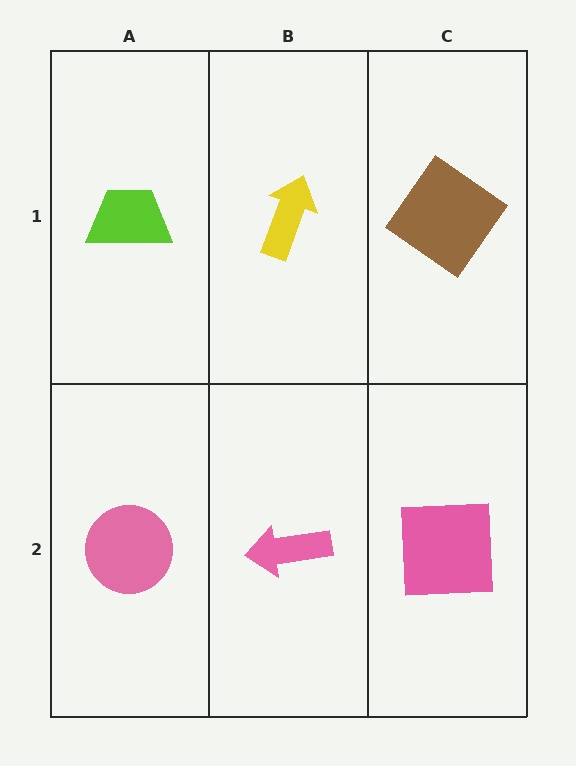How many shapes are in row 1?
3 shapes.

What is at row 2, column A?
A pink circle.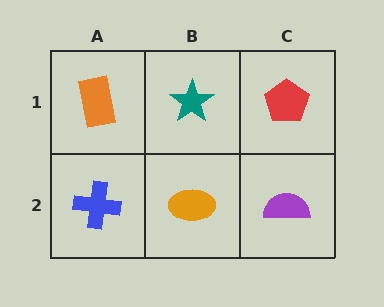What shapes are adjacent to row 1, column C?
A purple semicircle (row 2, column C), a teal star (row 1, column B).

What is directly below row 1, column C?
A purple semicircle.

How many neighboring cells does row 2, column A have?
2.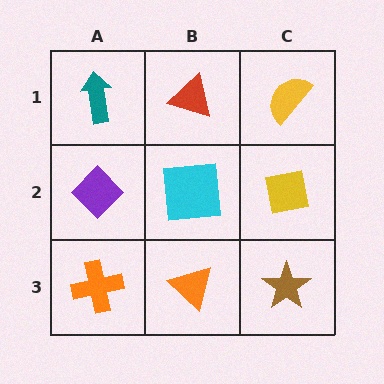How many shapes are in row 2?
3 shapes.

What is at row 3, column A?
An orange cross.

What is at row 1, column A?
A teal arrow.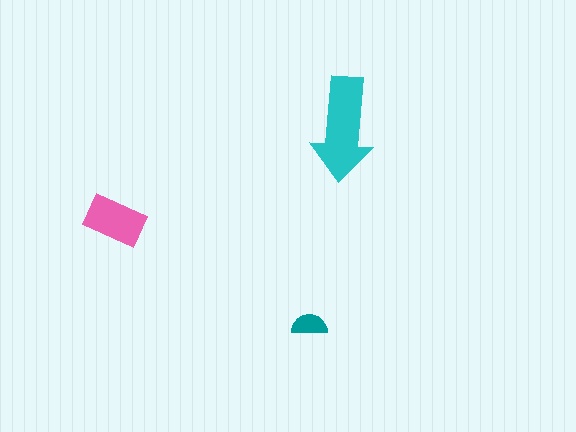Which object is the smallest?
The teal semicircle.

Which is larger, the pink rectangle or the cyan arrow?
The cyan arrow.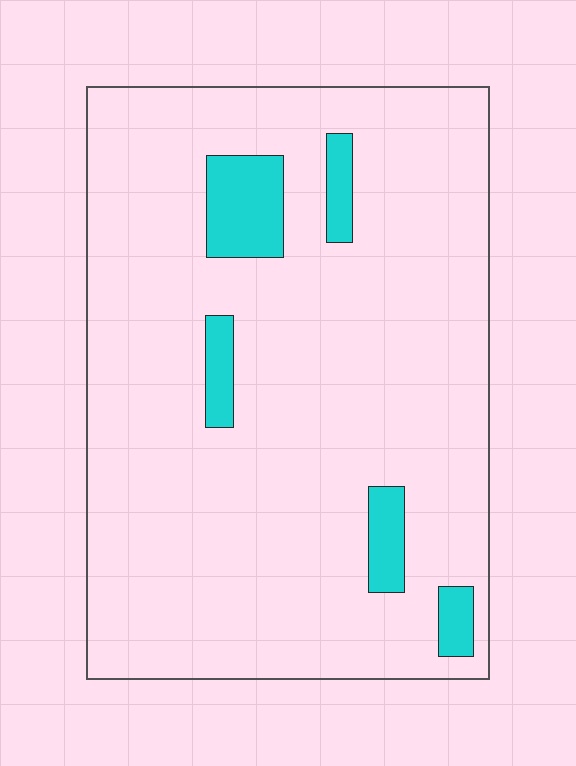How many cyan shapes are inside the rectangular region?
5.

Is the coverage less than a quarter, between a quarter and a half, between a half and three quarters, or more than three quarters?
Less than a quarter.